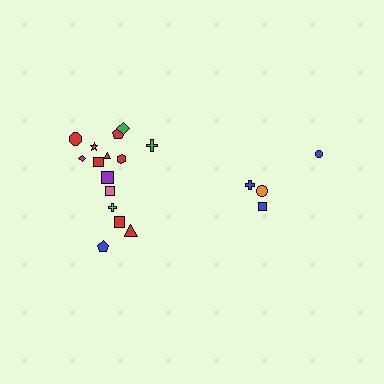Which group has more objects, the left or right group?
The left group.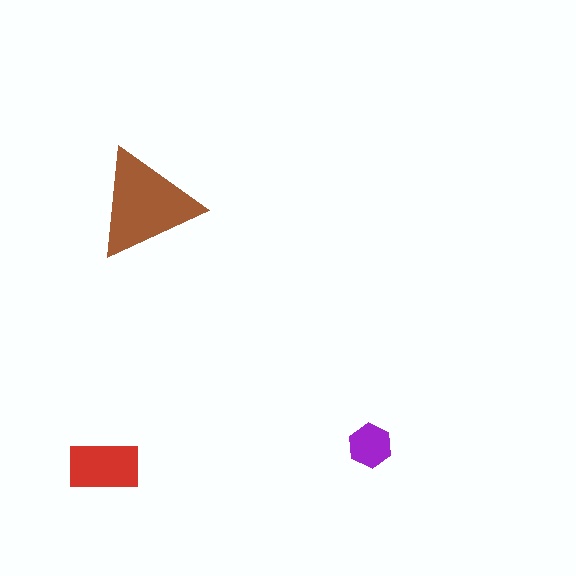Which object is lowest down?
The red rectangle is bottommost.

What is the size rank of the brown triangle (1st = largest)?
1st.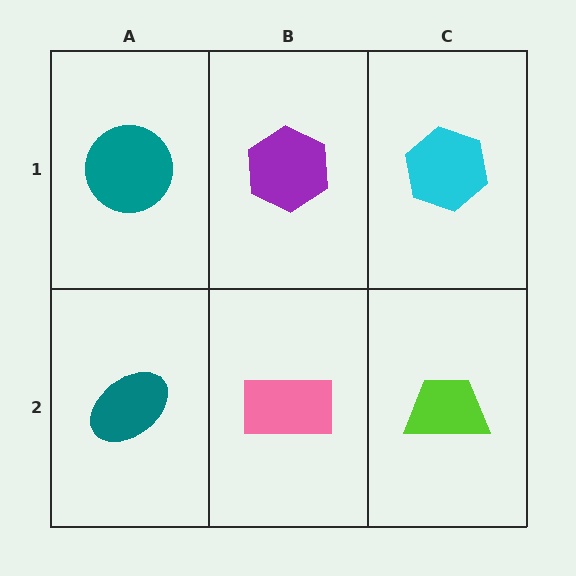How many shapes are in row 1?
3 shapes.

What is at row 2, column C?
A lime trapezoid.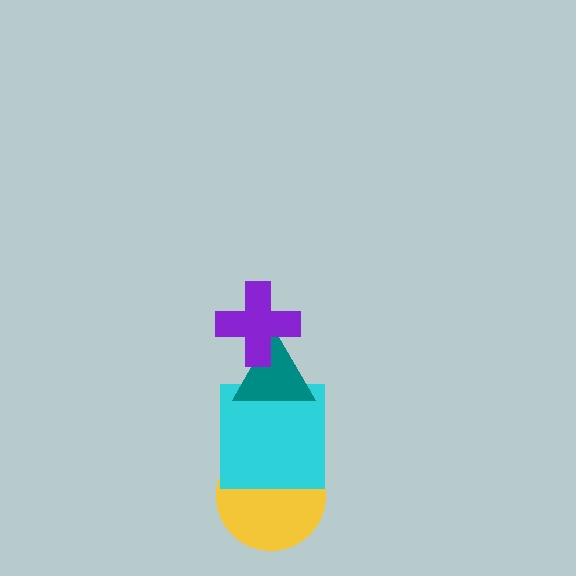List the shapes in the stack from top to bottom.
From top to bottom: the purple cross, the teal triangle, the cyan square, the yellow circle.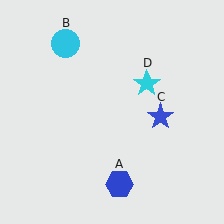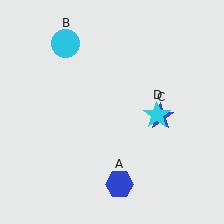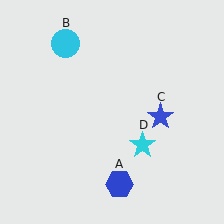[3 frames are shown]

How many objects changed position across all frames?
1 object changed position: cyan star (object D).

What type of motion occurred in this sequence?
The cyan star (object D) rotated clockwise around the center of the scene.